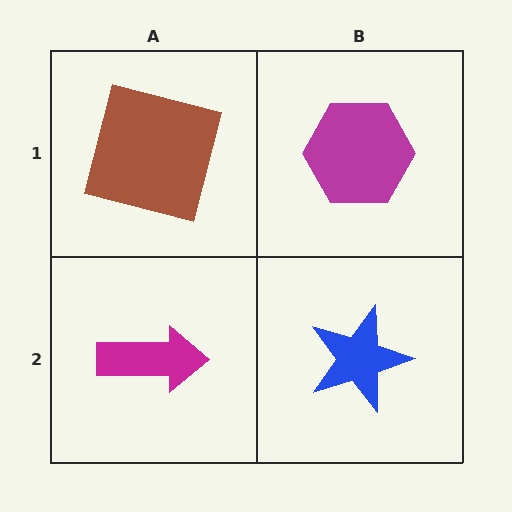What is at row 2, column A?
A magenta arrow.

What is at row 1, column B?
A magenta hexagon.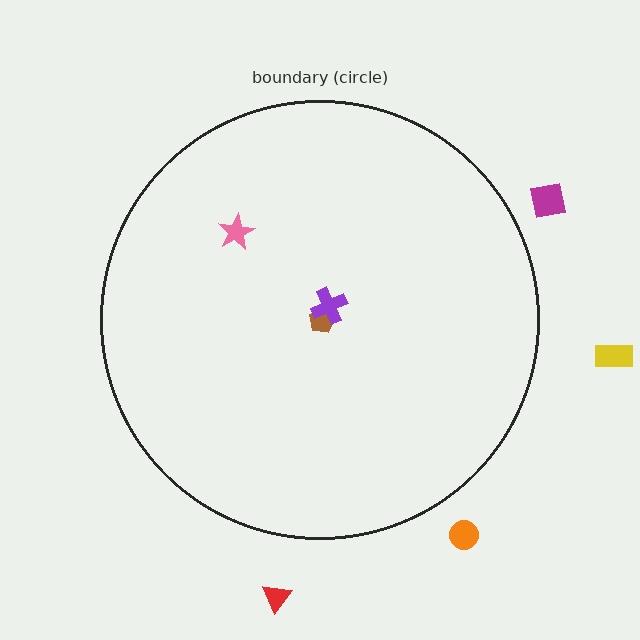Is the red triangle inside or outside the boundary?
Outside.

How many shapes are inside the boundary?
3 inside, 4 outside.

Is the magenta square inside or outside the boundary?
Outside.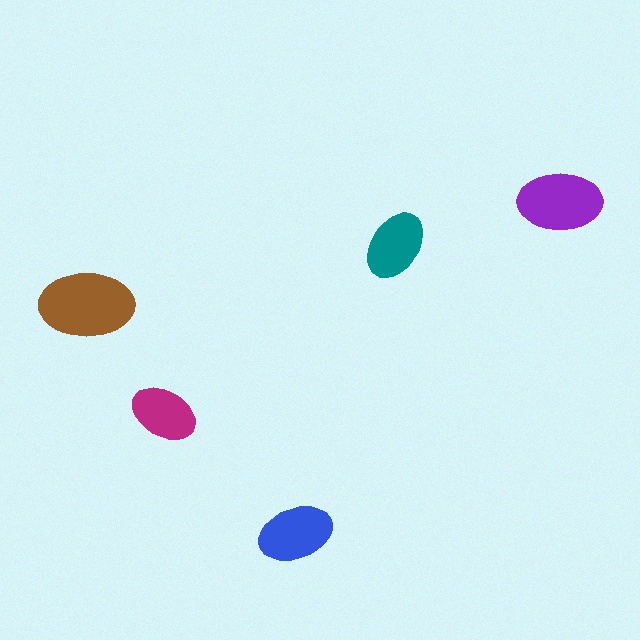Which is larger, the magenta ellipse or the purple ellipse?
The purple one.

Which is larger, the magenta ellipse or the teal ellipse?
The teal one.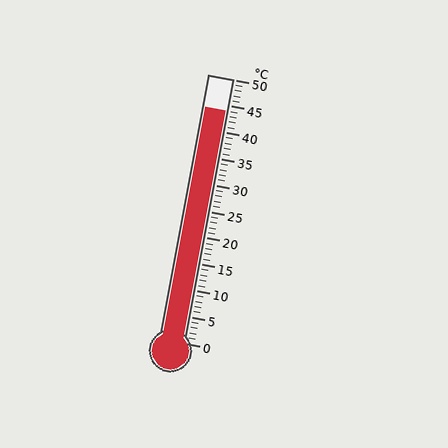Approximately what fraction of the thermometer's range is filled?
The thermometer is filled to approximately 90% of its range.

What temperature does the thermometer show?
The thermometer shows approximately 44°C.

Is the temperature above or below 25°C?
The temperature is above 25°C.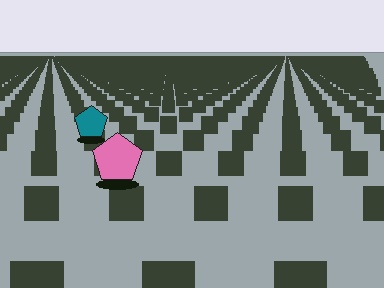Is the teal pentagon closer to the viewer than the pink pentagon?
No. The pink pentagon is closer — you can tell from the texture gradient: the ground texture is coarser near it.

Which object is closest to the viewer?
The pink pentagon is closest. The texture marks near it are larger and more spread out.